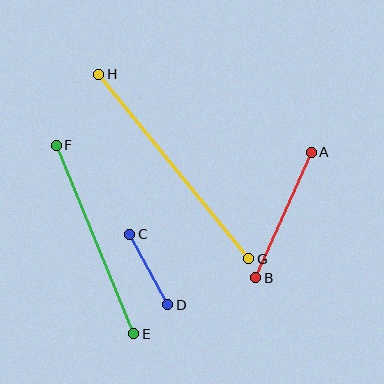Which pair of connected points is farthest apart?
Points G and H are farthest apart.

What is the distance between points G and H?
The distance is approximately 238 pixels.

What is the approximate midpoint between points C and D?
The midpoint is at approximately (149, 269) pixels.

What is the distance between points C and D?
The distance is approximately 80 pixels.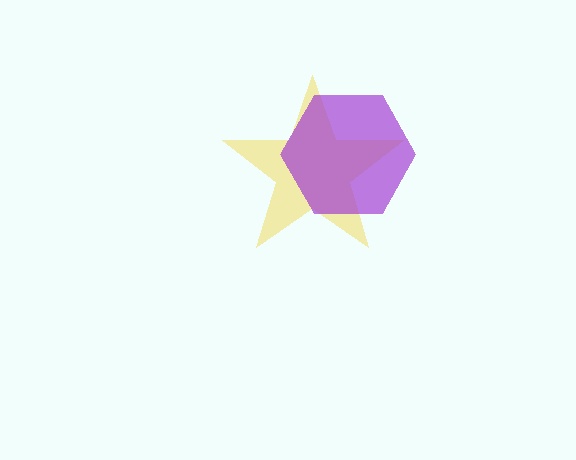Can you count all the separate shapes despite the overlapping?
Yes, there are 2 separate shapes.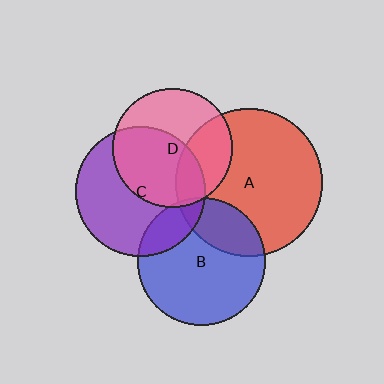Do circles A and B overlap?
Yes.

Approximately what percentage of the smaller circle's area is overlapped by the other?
Approximately 25%.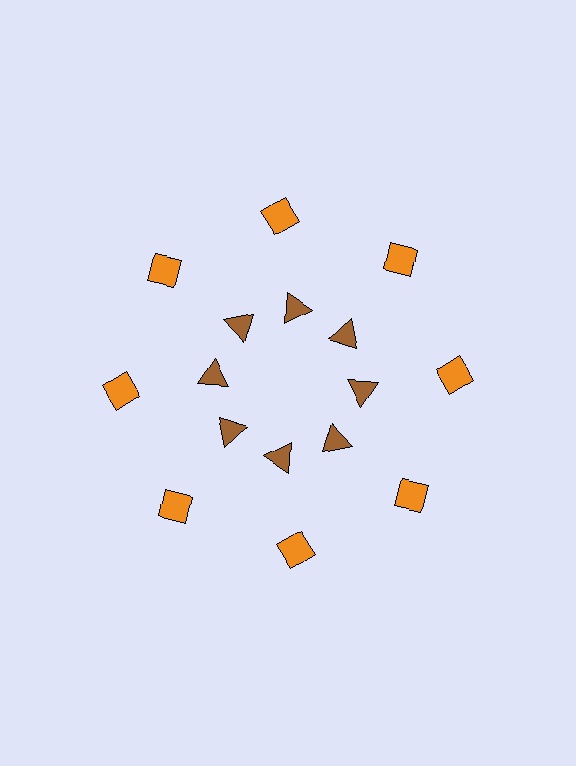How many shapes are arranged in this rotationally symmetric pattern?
There are 16 shapes, arranged in 8 groups of 2.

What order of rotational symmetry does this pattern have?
This pattern has 8-fold rotational symmetry.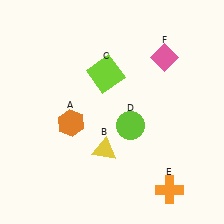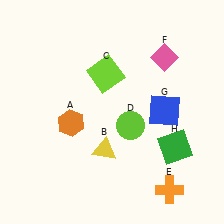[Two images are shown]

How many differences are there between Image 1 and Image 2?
There are 2 differences between the two images.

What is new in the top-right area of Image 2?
A blue square (G) was added in the top-right area of Image 2.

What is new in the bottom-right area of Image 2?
A green square (H) was added in the bottom-right area of Image 2.